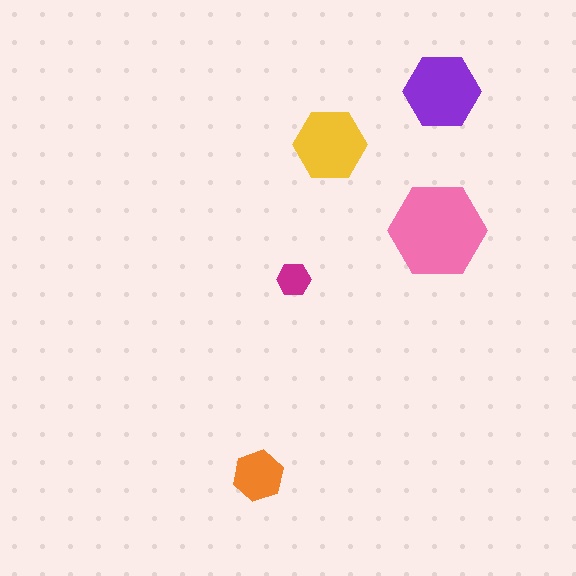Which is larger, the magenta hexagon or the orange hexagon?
The orange one.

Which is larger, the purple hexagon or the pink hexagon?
The pink one.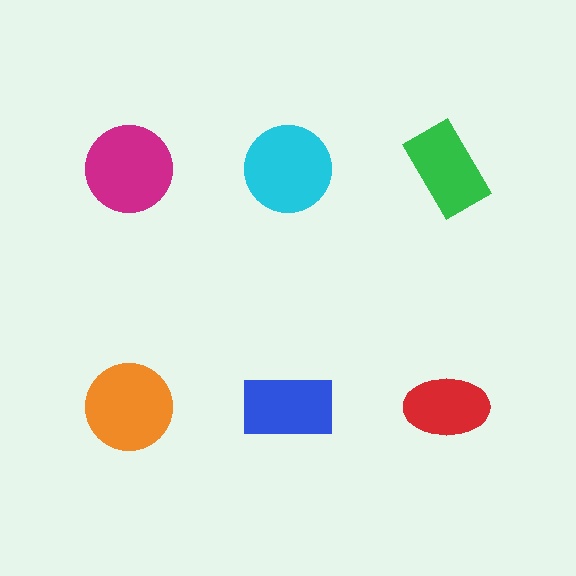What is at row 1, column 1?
A magenta circle.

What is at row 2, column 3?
A red ellipse.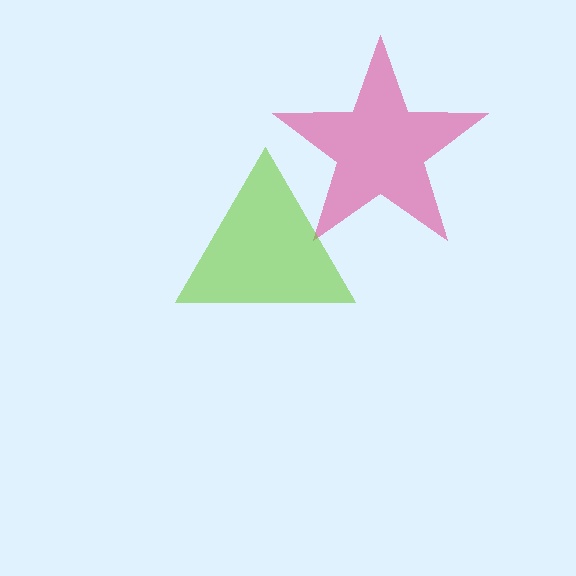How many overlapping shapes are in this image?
There are 2 overlapping shapes in the image.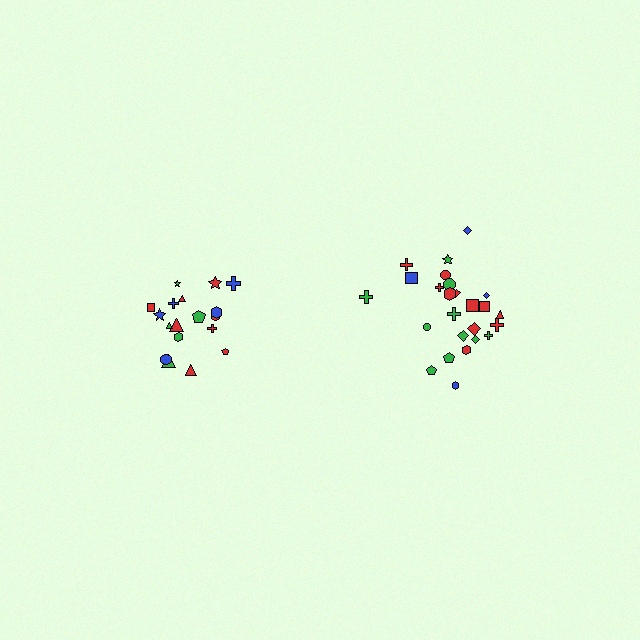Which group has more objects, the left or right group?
The right group.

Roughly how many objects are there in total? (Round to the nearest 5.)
Roughly 45 objects in total.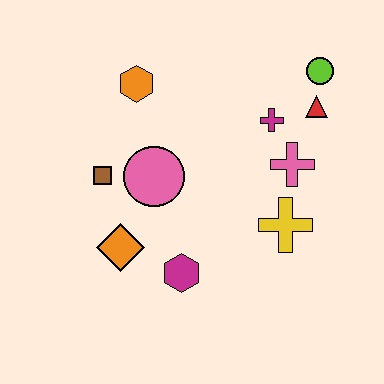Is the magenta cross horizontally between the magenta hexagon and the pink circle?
No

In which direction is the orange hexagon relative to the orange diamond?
The orange hexagon is above the orange diamond.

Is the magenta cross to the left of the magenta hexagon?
No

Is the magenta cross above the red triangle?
No